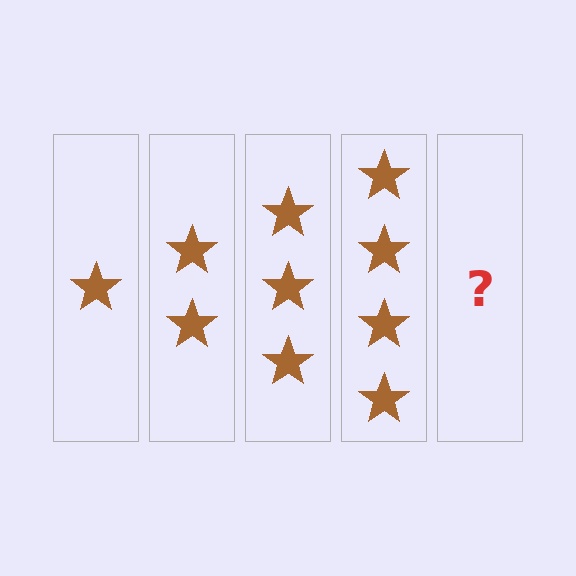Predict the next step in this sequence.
The next step is 5 stars.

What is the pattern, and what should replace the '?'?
The pattern is that each step adds one more star. The '?' should be 5 stars.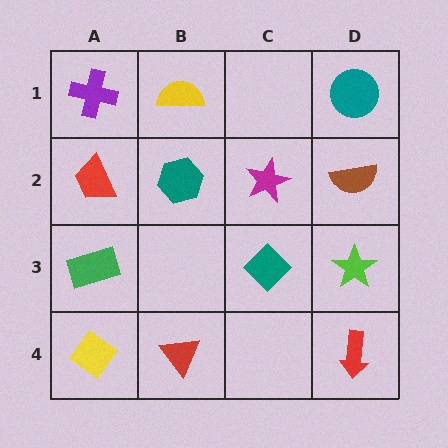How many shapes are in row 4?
3 shapes.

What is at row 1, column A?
A purple cross.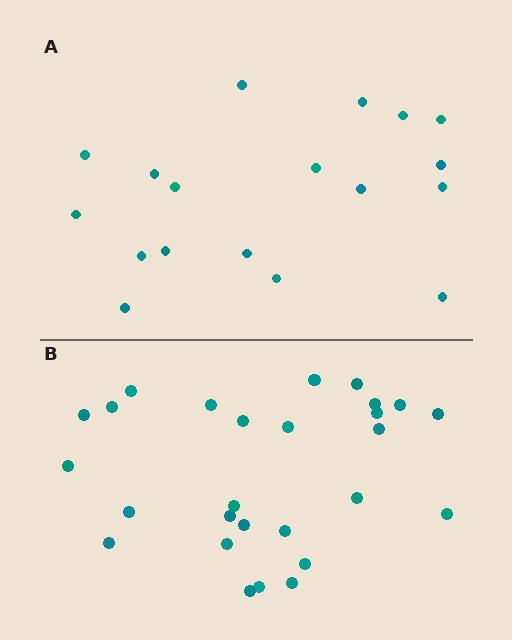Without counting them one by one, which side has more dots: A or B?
Region B (the bottom region) has more dots.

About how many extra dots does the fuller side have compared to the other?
Region B has roughly 8 or so more dots than region A.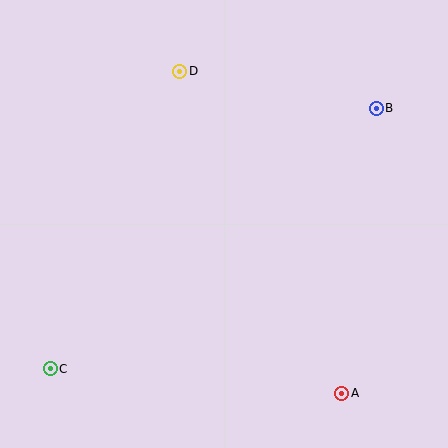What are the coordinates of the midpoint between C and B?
The midpoint between C and B is at (213, 238).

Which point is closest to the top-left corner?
Point D is closest to the top-left corner.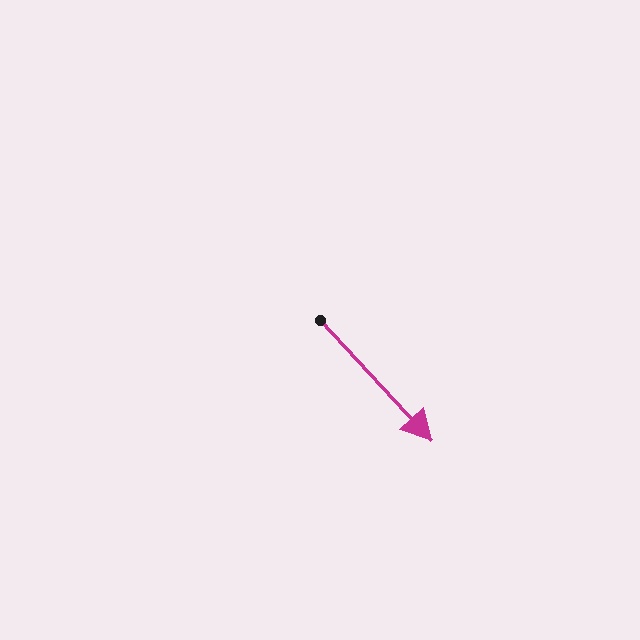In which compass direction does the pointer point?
Southeast.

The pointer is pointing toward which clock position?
Roughly 5 o'clock.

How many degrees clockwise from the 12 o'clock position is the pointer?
Approximately 137 degrees.